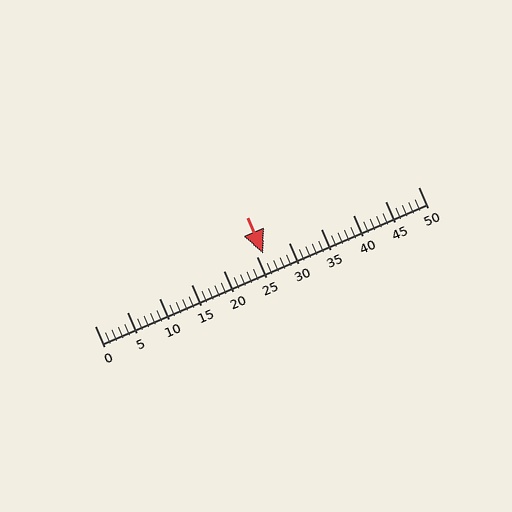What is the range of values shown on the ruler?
The ruler shows values from 0 to 50.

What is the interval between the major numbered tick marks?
The major tick marks are spaced 5 units apart.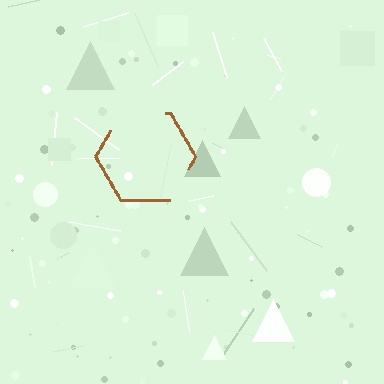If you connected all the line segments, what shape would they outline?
They would outline a hexagon.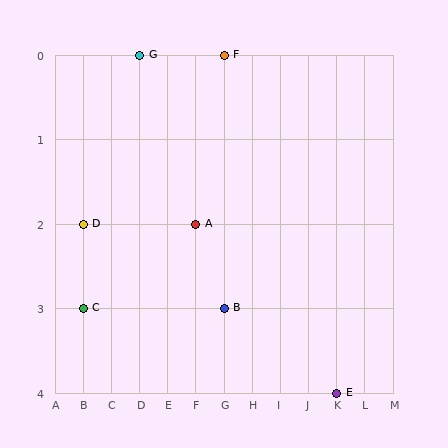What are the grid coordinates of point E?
Point E is at grid coordinates (K, 4).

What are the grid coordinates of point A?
Point A is at grid coordinates (F, 2).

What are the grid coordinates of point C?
Point C is at grid coordinates (B, 3).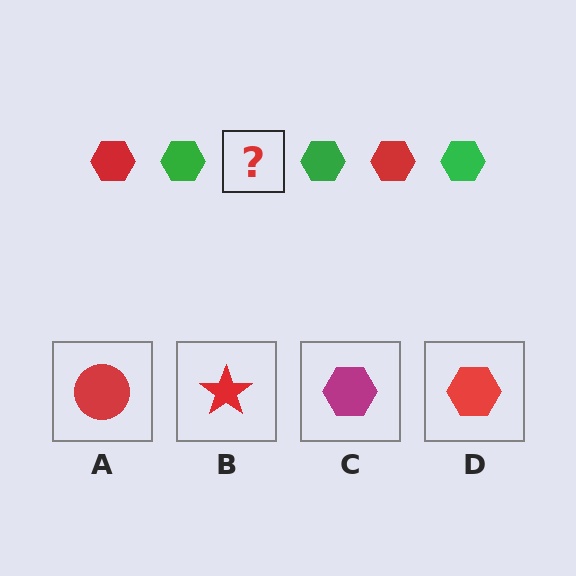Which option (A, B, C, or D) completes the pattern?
D.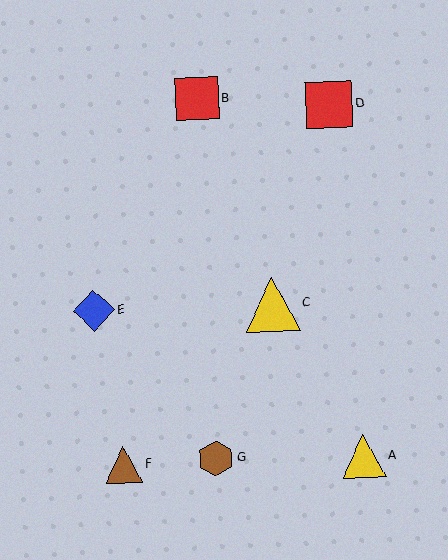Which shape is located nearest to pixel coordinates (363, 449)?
The yellow triangle (labeled A) at (363, 456) is nearest to that location.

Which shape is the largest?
The yellow triangle (labeled C) is the largest.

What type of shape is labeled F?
Shape F is a brown triangle.